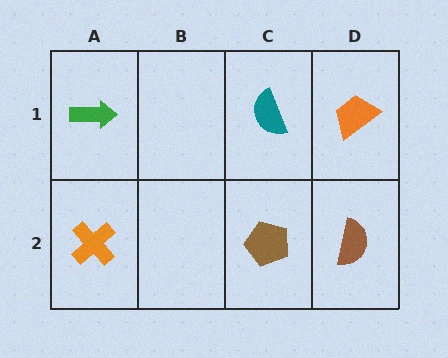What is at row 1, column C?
A teal semicircle.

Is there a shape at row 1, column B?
No, that cell is empty.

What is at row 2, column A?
An orange cross.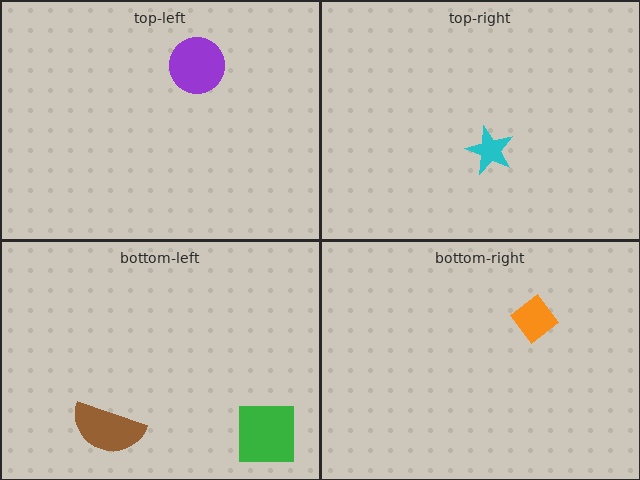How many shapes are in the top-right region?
1.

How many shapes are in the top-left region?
1.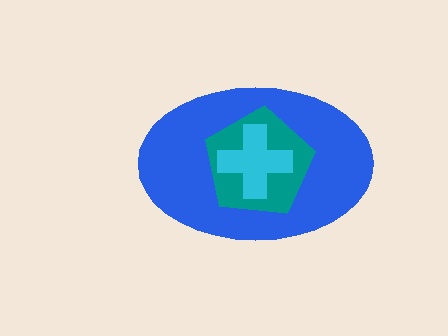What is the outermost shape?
The blue ellipse.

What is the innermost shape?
The cyan cross.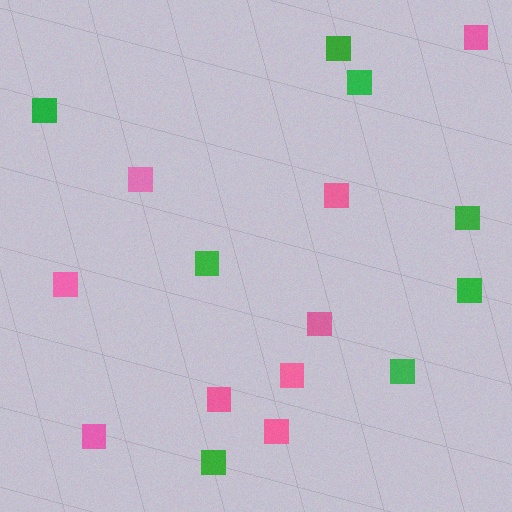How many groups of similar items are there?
There are 2 groups: one group of pink squares (9) and one group of green squares (8).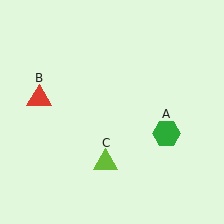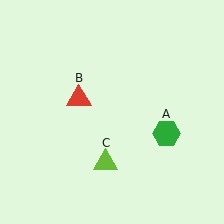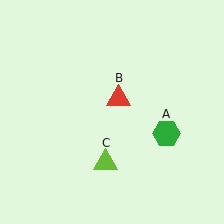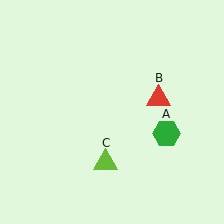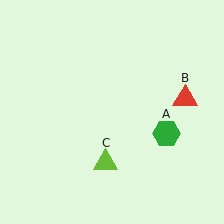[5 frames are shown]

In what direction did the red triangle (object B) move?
The red triangle (object B) moved right.